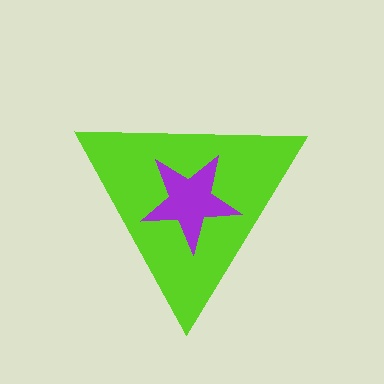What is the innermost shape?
The purple star.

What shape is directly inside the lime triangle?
The purple star.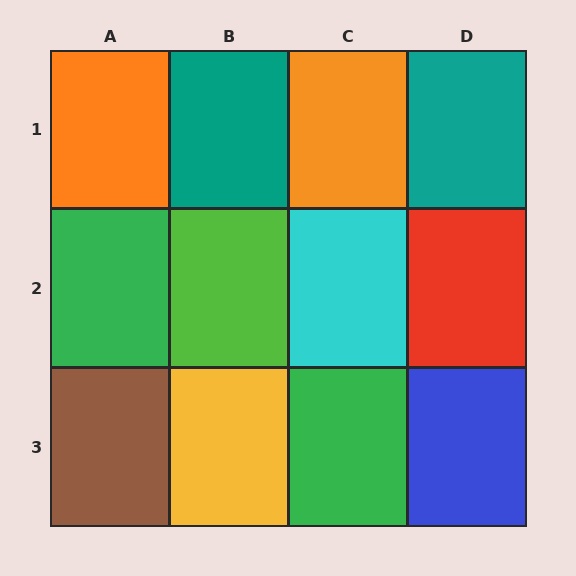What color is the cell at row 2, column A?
Green.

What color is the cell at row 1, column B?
Teal.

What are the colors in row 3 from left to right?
Brown, yellow, green, blue.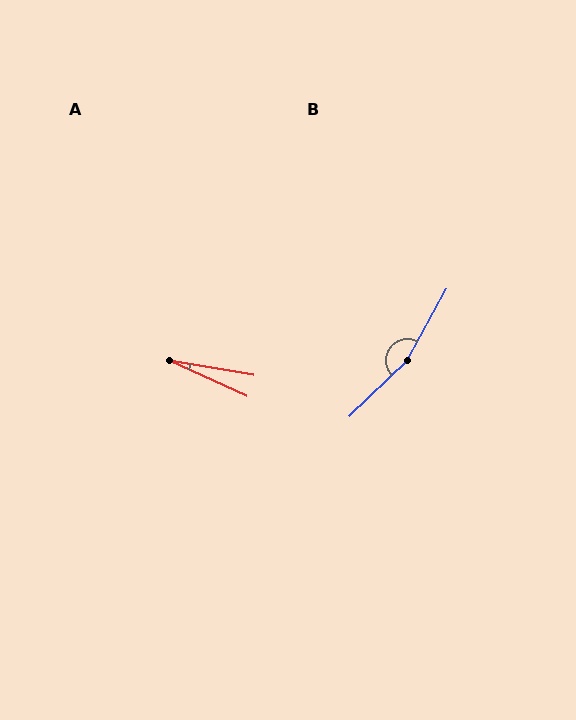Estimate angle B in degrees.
Approximately 163 degrees.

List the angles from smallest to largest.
A (15°), B (163°).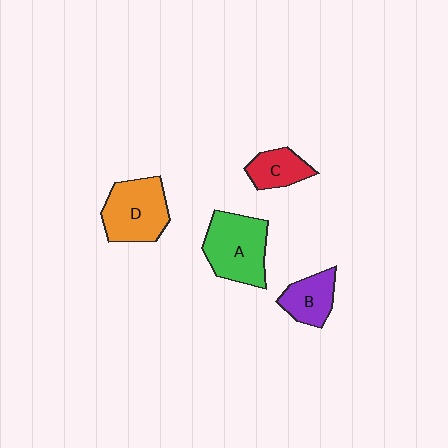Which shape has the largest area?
Shape A (green).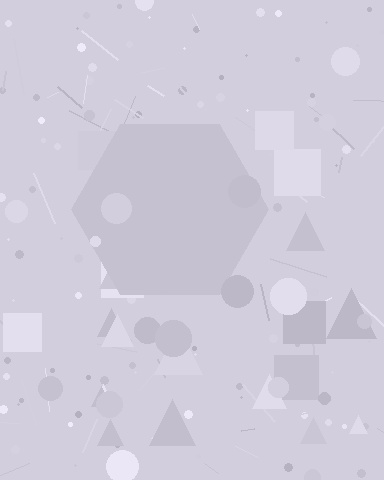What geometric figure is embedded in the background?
A hexagon is embedded in the background.